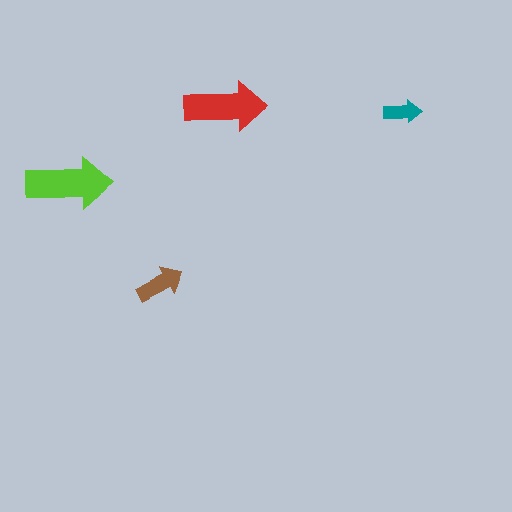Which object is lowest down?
The brown arrow is bottommost.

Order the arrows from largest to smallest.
the lime one, the red one, the brown one, the teal one.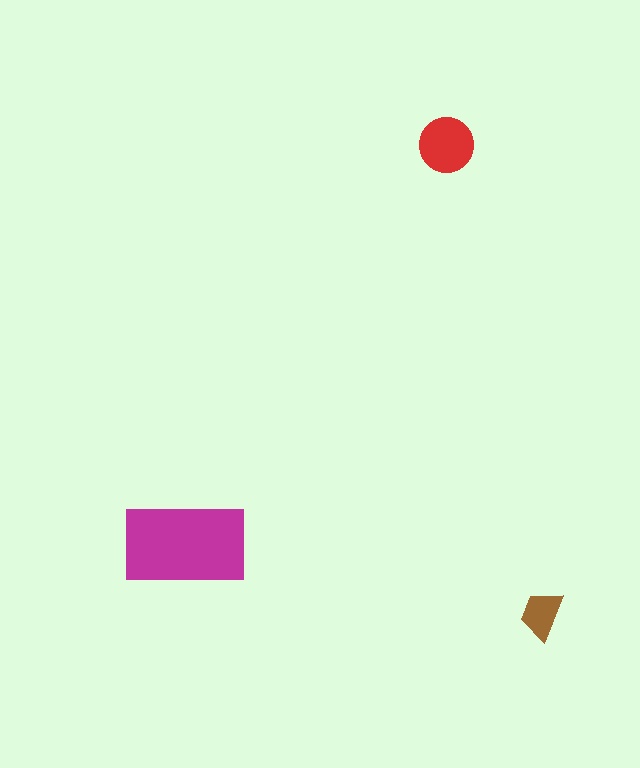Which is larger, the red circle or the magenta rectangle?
The magenta rectangle.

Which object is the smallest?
The brown trapezoid.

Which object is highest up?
The red circle is topmost.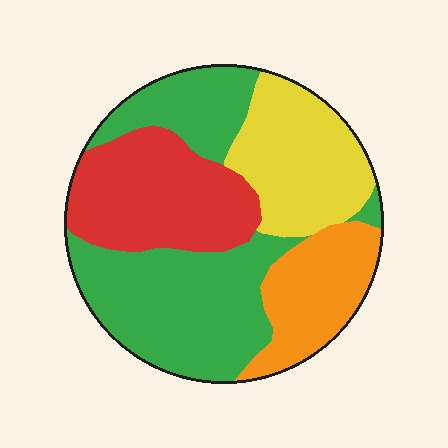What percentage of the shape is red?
Red takes up between a sixth and a third of the shape.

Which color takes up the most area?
Green, at roughly 40%.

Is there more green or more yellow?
Green.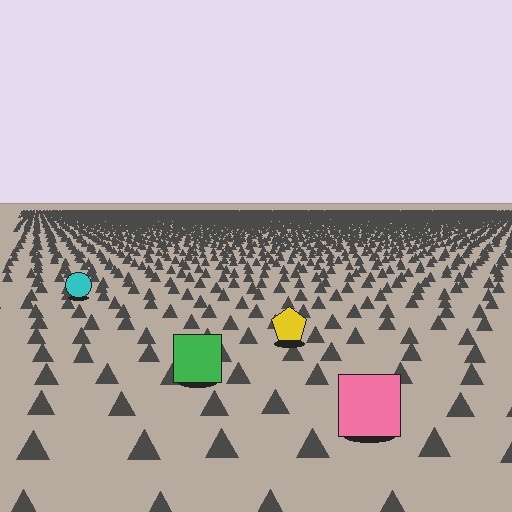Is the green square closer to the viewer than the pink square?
No. The pink square is closer — you can tell from the texture gradient: the ground texture is coarser near it.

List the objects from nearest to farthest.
From nearest to farthest: the pink square, the green square, the yellow pentagon, the cyan circle.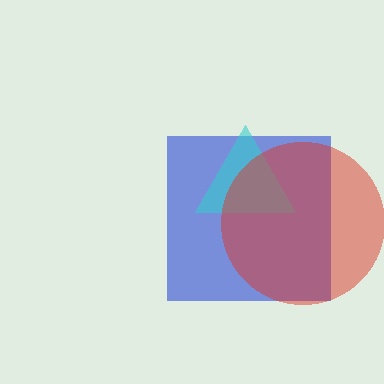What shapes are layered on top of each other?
The layered shapes are: a blue square, a cyan triangle, a red circle.